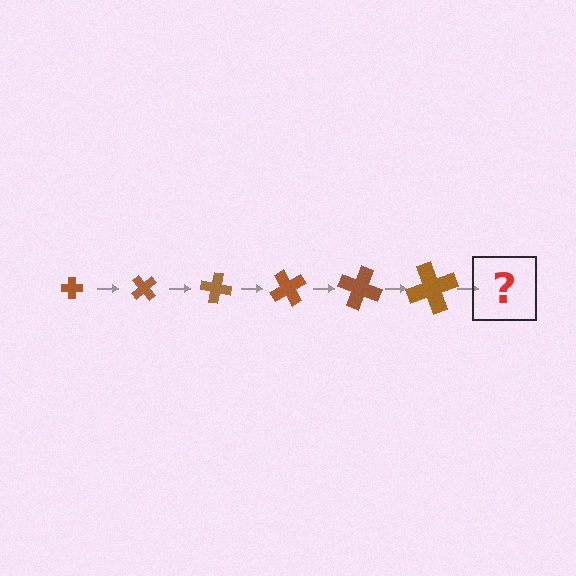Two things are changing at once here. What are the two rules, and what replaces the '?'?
The two rules are that the cross grows larger each step and it rotates 50 degrees each step. The '?' should be a cross, larger than the previous one and rotated 300 degrees from the start.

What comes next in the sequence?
The next element should be a cross, larger than the previous one and rotated 300 degrees from the start.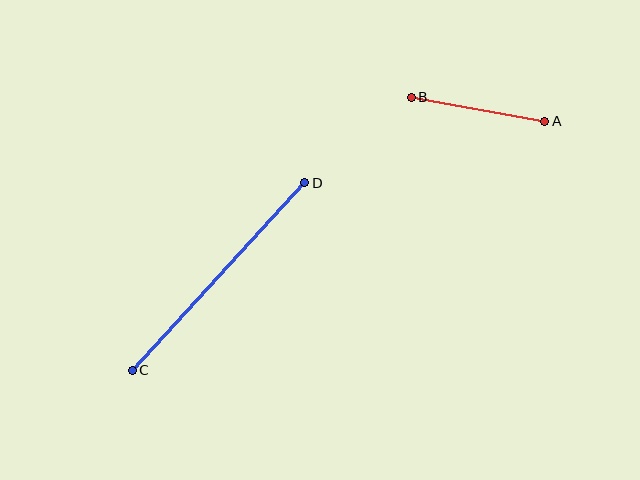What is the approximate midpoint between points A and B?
The midpoint is at approximately (478, 109) pixels.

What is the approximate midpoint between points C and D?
The midpoint is at approximately (218, 277) pixels.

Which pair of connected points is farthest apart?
Points C and D are farthest apart.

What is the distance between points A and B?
The distance is approximately 136 pixels.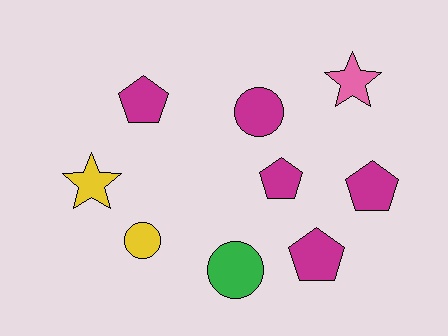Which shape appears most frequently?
Pentagon, with 4 objects.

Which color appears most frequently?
Magenta, with 5 objects.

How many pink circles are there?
There are no pink circles.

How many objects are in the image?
There are 9 objects.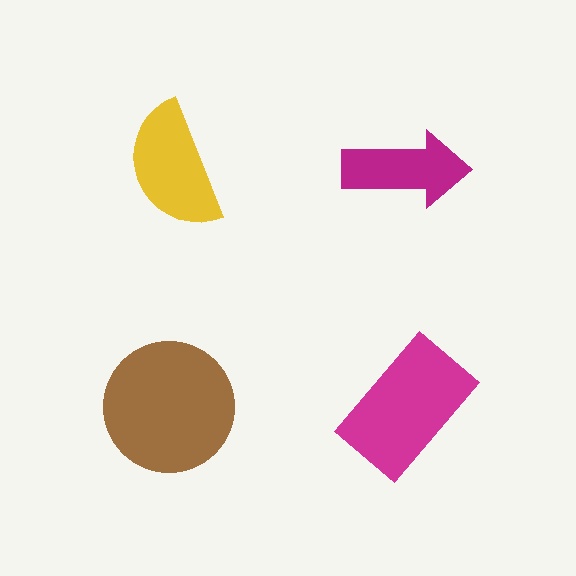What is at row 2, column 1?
A brown circle.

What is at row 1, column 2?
A magenta arrow.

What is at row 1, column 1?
A yellow semicircle.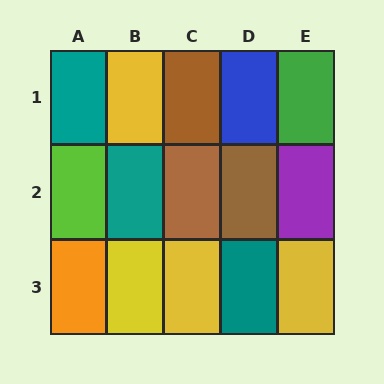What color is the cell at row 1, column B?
Yellow.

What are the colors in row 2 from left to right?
Lime, teal, brown, brown, purple.